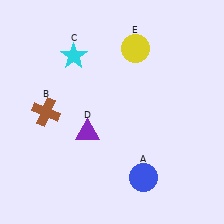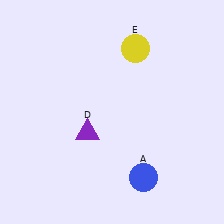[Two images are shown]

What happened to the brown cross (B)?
The brown cross (B) was removed in Image 2. It was in the bottom-left area of Image 1.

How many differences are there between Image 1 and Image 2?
There are 2 differences between the two images.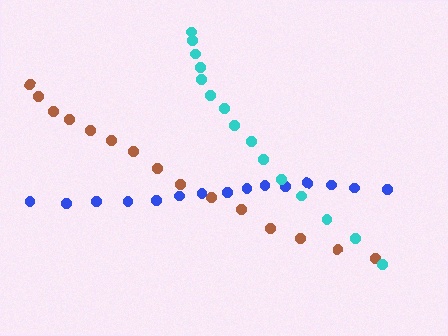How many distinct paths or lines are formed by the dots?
There are 3 distinct paths.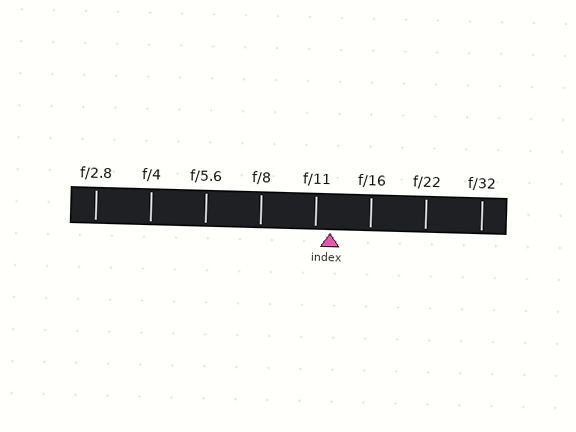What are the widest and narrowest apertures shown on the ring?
The widest aperture shown is f/2.8 and the narrowest is f/32.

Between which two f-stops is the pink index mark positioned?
The index mark is between f/11 and f/16.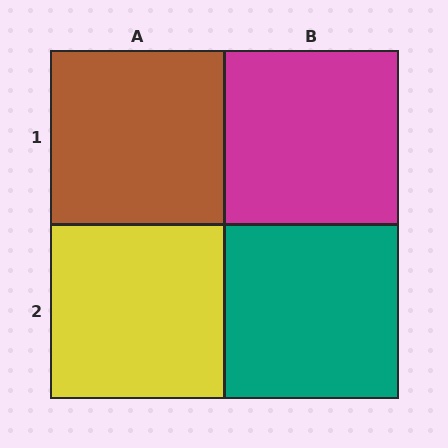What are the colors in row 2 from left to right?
Yellow, teal.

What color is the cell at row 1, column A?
Brown.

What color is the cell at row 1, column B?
Magenta.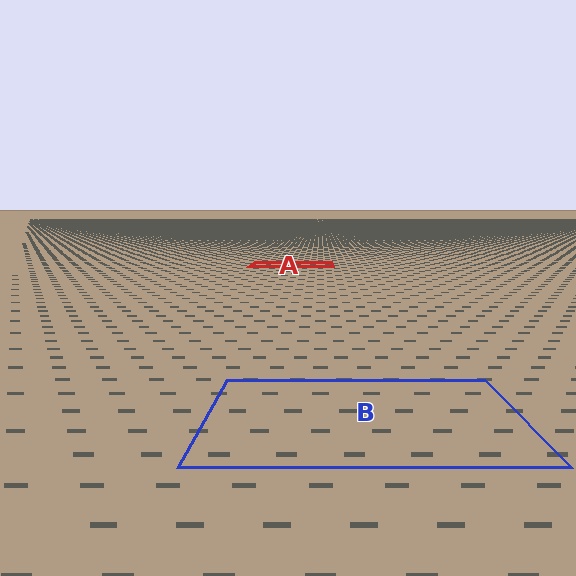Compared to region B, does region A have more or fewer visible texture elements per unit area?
Region A has more texture elements per unit area — they are packed more densely because it is farther away.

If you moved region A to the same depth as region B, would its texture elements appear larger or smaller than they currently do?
They would appear larger. At a closer depth, the same texture elements are projected at a bigger on-screen size.